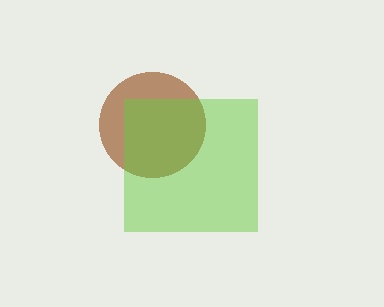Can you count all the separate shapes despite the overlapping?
Yes, there are 2 separate shapes.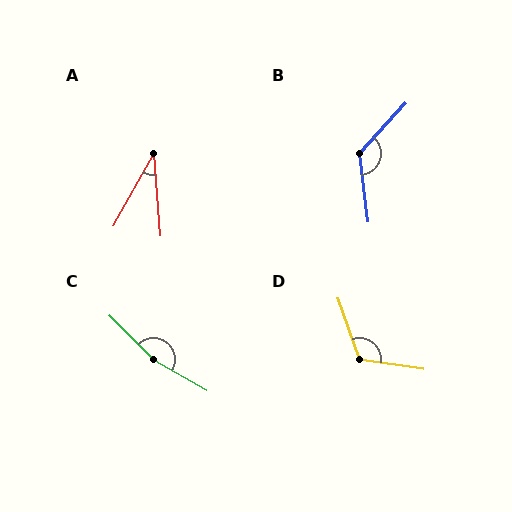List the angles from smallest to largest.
A (34°), D (118°), B (130°), C (165°).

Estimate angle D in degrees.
Approximately 118 degrees.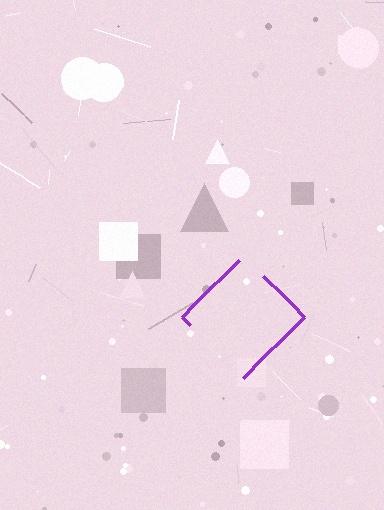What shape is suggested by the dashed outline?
The dashed outline suggests a diamond.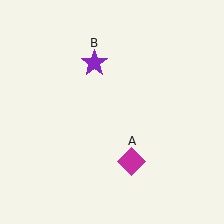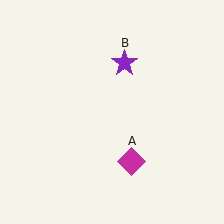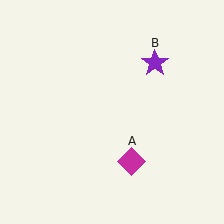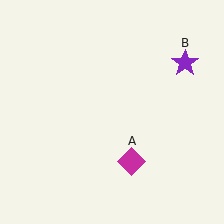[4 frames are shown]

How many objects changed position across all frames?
1 object changed position: purple star (object B).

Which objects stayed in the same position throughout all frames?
Magenta diamond (object A) remained stationary.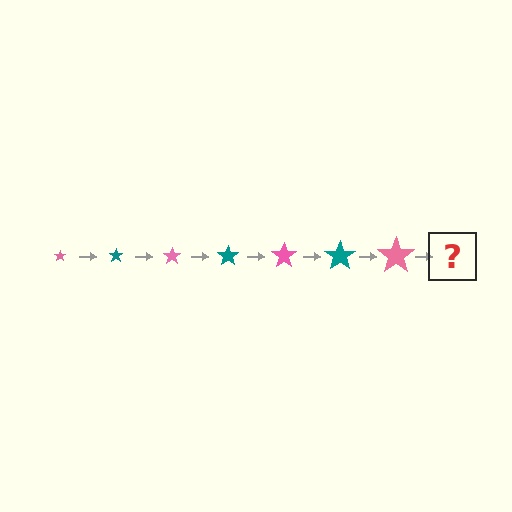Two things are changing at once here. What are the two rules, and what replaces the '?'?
The two rules are that the star grows larger each step and the color cycles through pink and teal. The '?' should be a teal star, larger than the previous one.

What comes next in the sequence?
The next element should be a teal star, larger than the previous one.